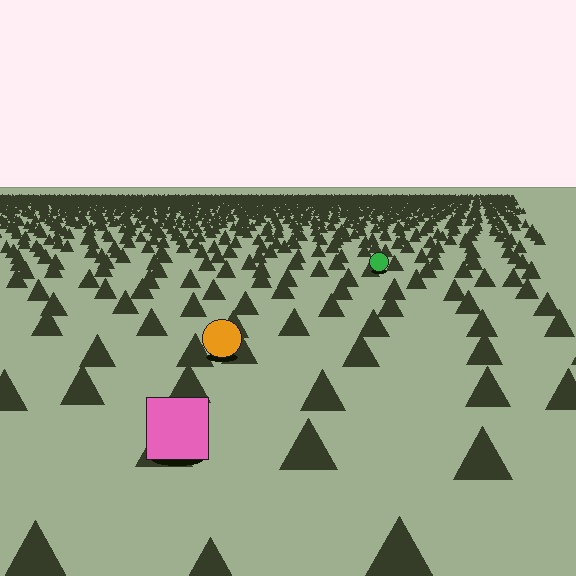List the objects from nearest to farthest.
From nearest to farthest: the pink square, the orange circle, the green circle.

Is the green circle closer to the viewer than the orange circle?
No. The orange circle is closer — you can tell from the texture gradient: the ground texture is coarser near it.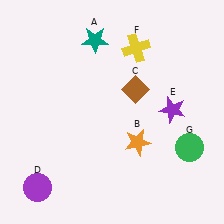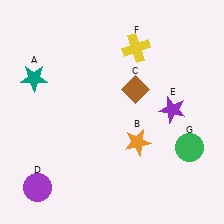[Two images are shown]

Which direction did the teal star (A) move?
The teal star (A) moved left.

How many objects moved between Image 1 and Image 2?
1 object moved between the two images.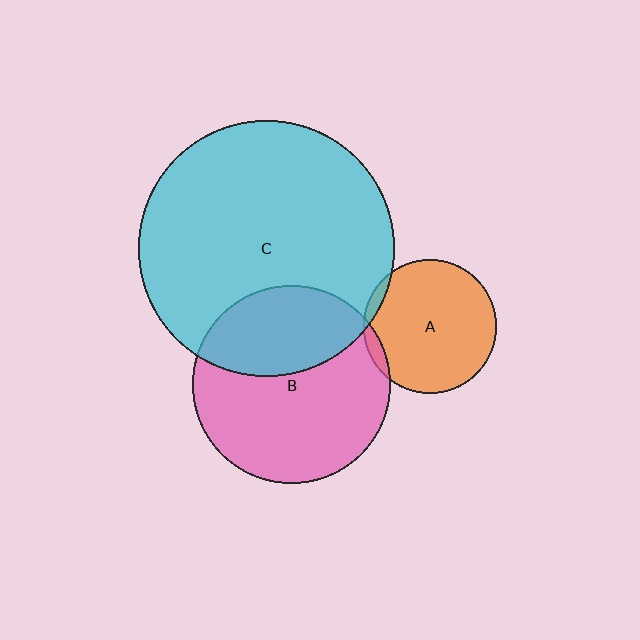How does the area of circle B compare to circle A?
Approximately 2.2 times.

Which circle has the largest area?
Circle C (cyan).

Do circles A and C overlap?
Yes.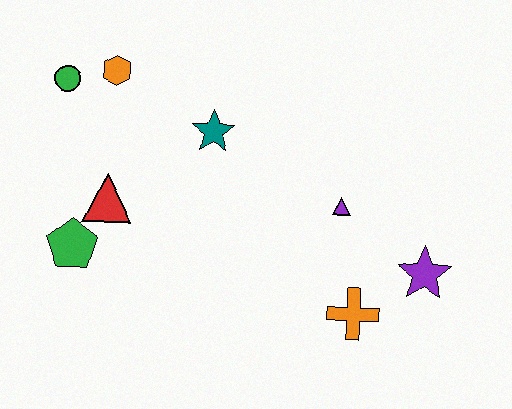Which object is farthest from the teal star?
The purple star is farthest from the teal star.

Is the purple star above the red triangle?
No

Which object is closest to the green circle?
The orange hexagon is closest to the green circle.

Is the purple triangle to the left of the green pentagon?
No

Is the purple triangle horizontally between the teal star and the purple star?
Yes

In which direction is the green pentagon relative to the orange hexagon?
The green pentagon is below the orange hexagon.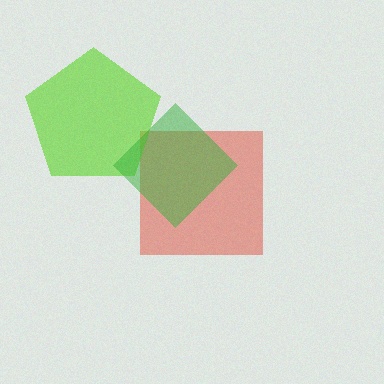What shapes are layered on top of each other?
The layered shapes are: a red square, a lime pentagon, a green diamond.